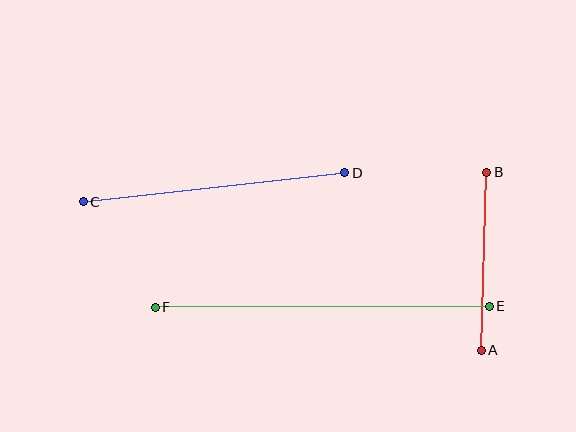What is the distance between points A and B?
The distance is approximately 178 pixels.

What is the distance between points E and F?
The distance is approximately 334 pixels.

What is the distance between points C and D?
The distance is approximately 264 pixels.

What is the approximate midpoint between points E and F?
The midpoint is at approximately (322, 307) pixels.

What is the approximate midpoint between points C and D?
The midpoint is at approximately (214, 187) pixels.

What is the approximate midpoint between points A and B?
The midpoint is at approximately (484, 261) pixels.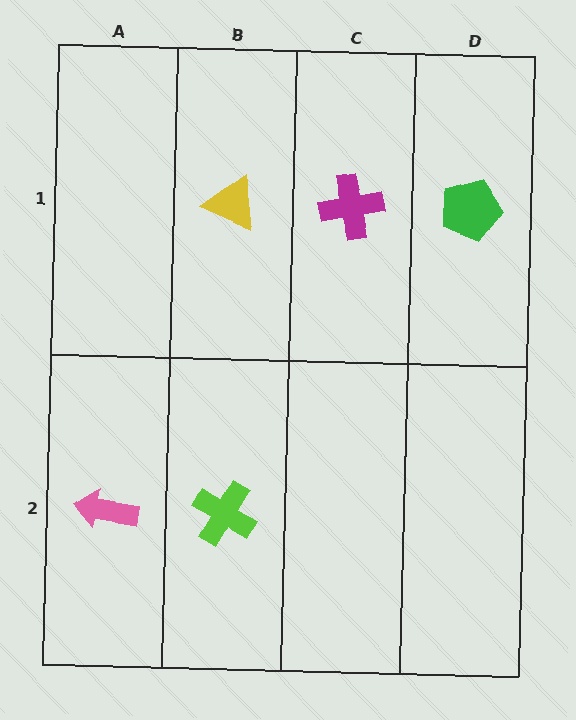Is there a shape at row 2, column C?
No, that cell is empty.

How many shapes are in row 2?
2 shapes.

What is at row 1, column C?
A magenta cross.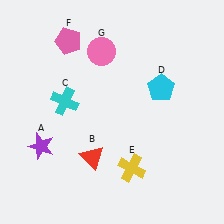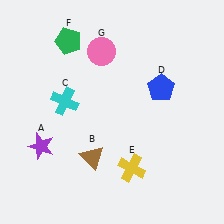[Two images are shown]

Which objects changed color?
B changed from red to brown. D changed from cyan to blue. F changed from pink to green.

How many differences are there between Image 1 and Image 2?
There are 3 differences between the two images.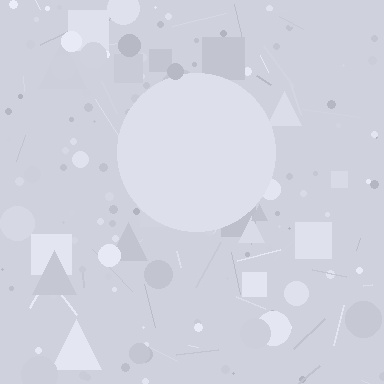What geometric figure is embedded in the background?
A circle is embedded in the background.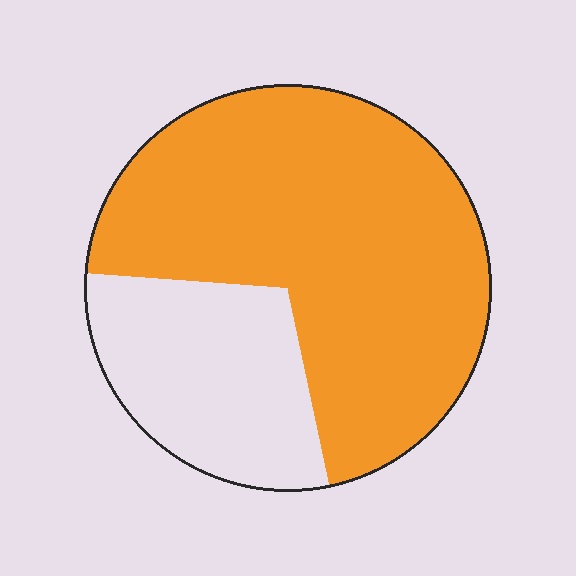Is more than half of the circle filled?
Yes.